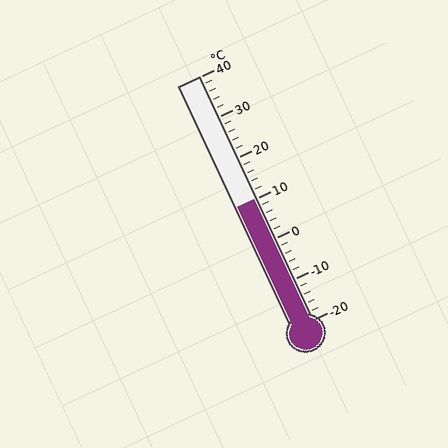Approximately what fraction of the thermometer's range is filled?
The thermometer is filled to approximately 50% of its range.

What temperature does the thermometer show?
The thermometer shows approximately 10°C.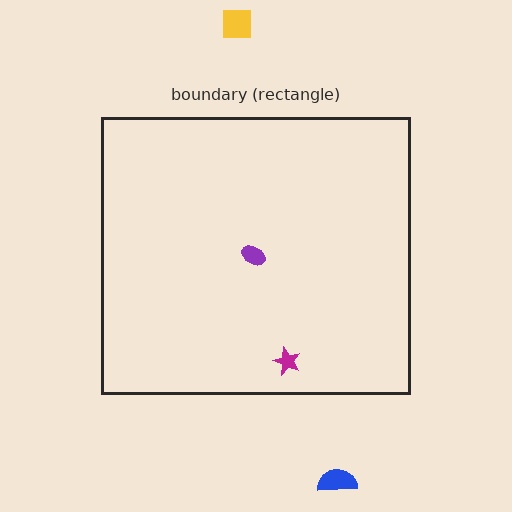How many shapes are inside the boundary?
2 inside, 2 outside.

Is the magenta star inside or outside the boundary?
Inside.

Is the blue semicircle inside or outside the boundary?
Outside.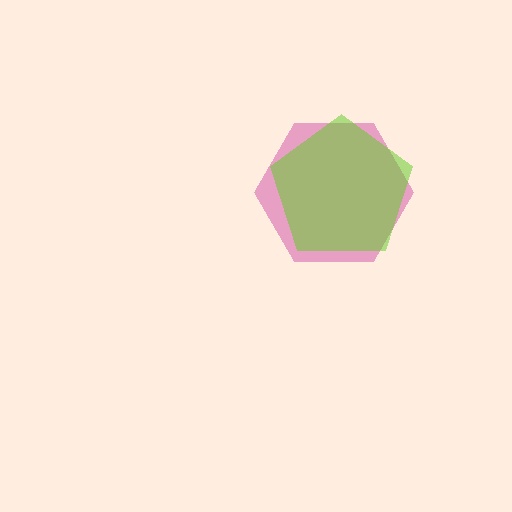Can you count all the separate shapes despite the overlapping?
Yes, there are 2 separate shapes.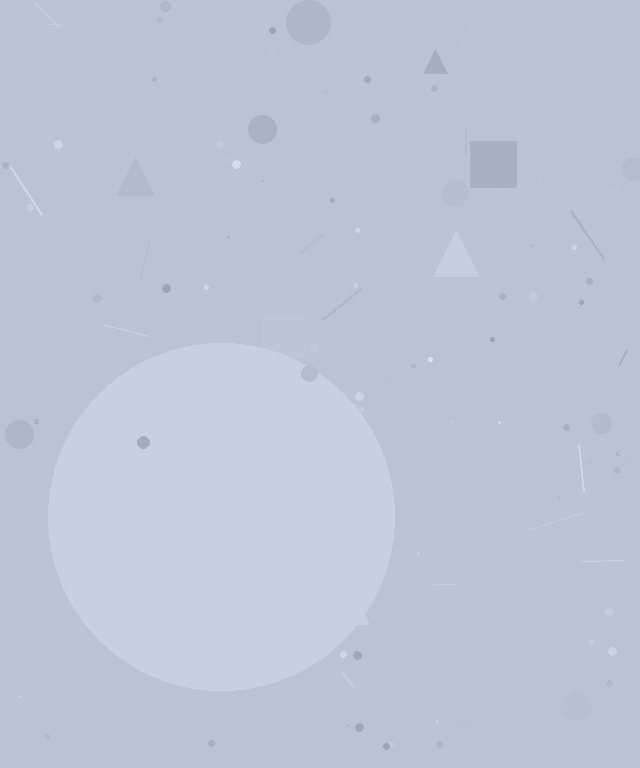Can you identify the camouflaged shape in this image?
The camouflaged shape is a circle.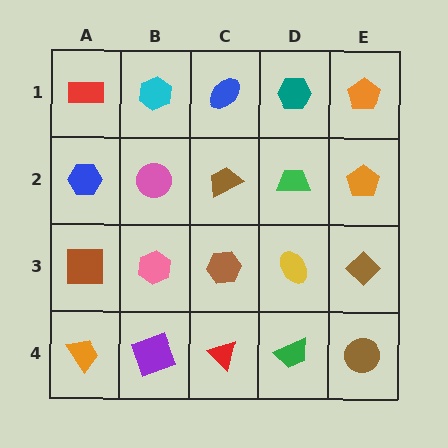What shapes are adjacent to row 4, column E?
A brown diamond (row 3, column E), a green trapezoid (row 4, column D).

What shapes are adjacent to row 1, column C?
A brown trapezoid (row 2, column C), a cyan hexagon (row 1, column B), a teal hexagon (row 1, column D).